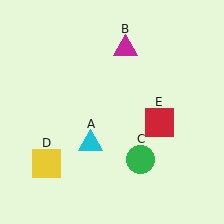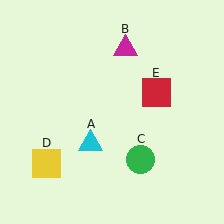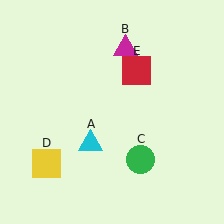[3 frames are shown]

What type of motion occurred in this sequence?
The red square (object E) rotated counterclockwise around the center of the scene.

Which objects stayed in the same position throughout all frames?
Cyan triangle (object A) and magenta triangle (object B) and green circle (object C) and yellow square (object D) remained stationary.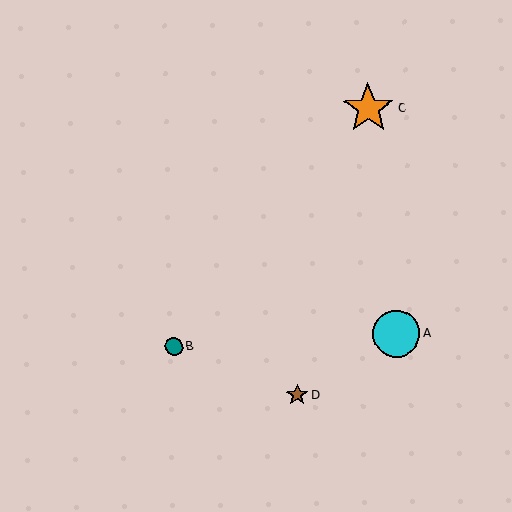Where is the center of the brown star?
The center of the brown star is at (297, 395).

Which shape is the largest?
The orange star (labeled C) is the largest.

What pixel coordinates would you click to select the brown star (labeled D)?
Click at (297, 395) to select the brown star D.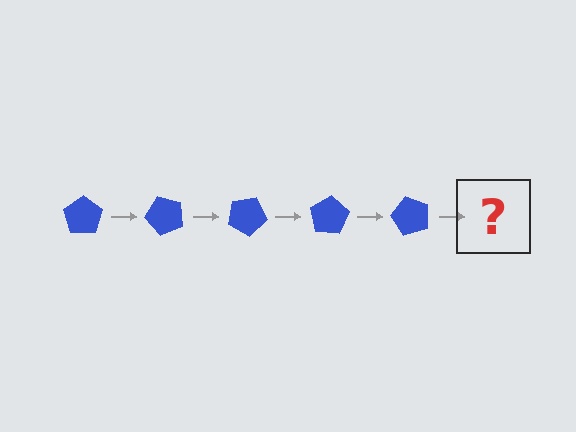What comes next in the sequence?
The next element should be a blue pentagon rotated 250 degrees.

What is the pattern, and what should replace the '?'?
The pattern is that the pentagon rotates 50 degrees each step. The '?' should be a blue pentagon rotated 250 degrees.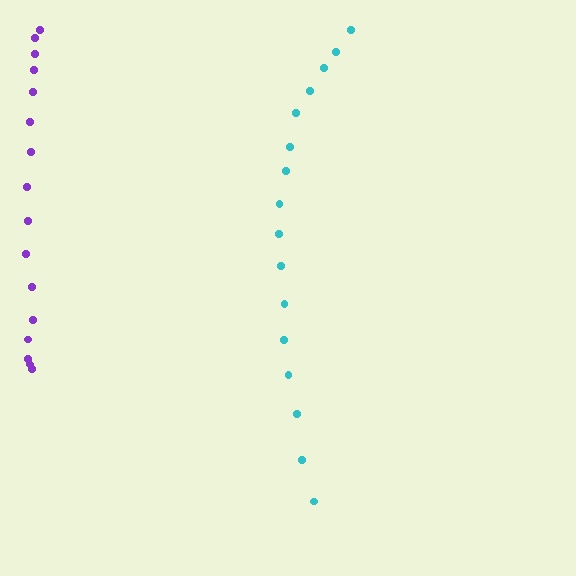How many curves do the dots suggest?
There are 2 distinct paths.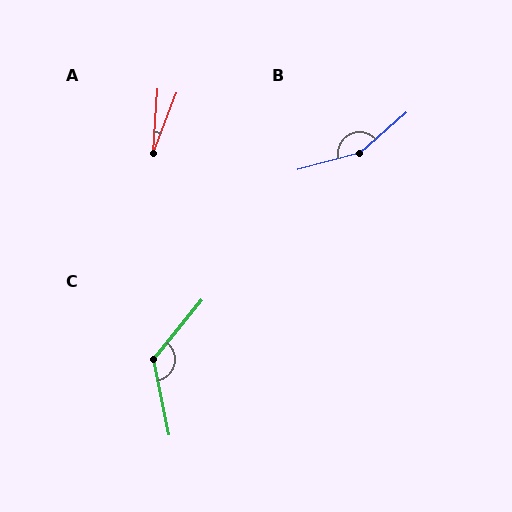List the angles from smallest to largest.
A (18°), C (129°), B (154°).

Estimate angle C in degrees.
Approximately 129 degrees.